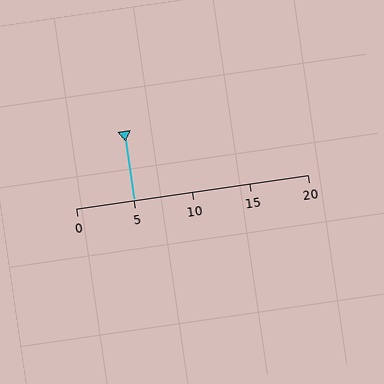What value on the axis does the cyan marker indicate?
The marker indicates approximately 5.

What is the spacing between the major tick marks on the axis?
The major ticks are spaced 5 apart.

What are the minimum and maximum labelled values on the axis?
The axis runs from 0 to 20.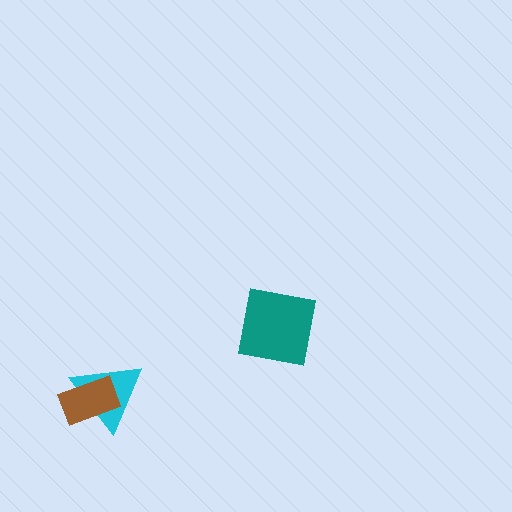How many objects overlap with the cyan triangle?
1 object overlaps with the cyan triangle.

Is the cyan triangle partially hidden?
Yes, it is partially covered by another shape.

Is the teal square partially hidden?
No, no other shape covers it.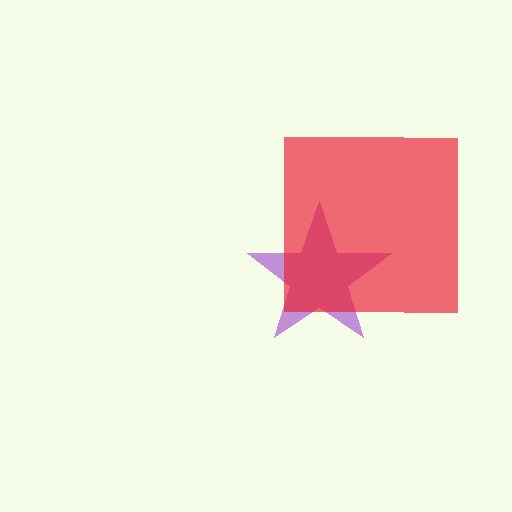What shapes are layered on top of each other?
The layered shapes are: a purple star, a red square.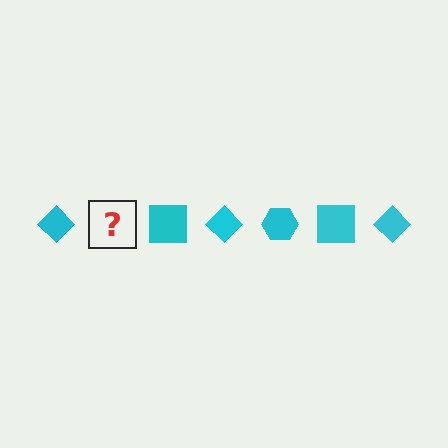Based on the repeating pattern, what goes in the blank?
The blank should be a cyan hexagon.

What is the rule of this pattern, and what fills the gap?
The rule is that the pattern cycles through diamond, hexagon, square shapes in cyan. The gap should be filled with a cyan hexagon.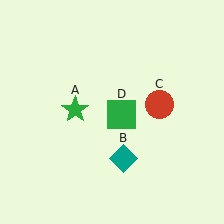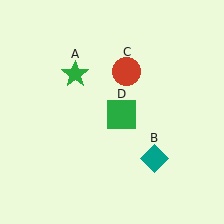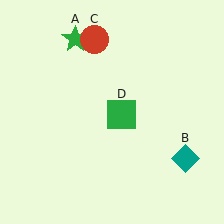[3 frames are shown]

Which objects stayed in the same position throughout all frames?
Green square (object D) remained stationary.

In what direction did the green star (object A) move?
The green star (object A) moved up.